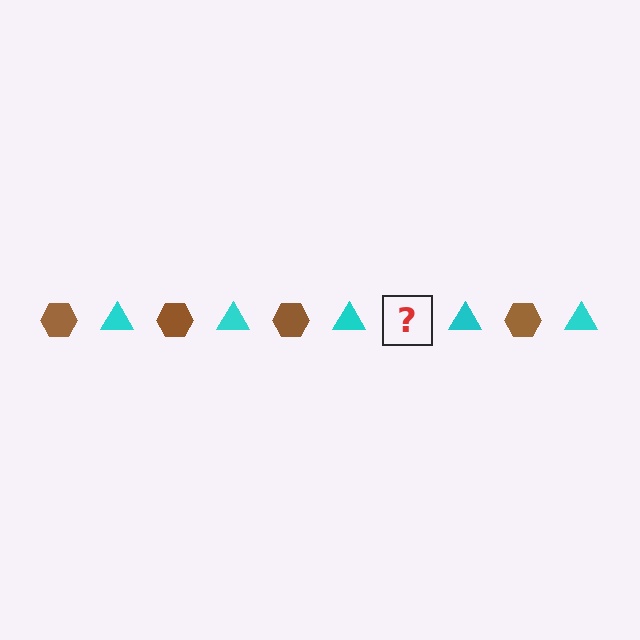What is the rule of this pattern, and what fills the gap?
The rule is that the pattern alternates between brown hexagon and cyan triangle. The gap should be filled with a brown hexagon.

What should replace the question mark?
The question mark should be replaced with a brown hexagon.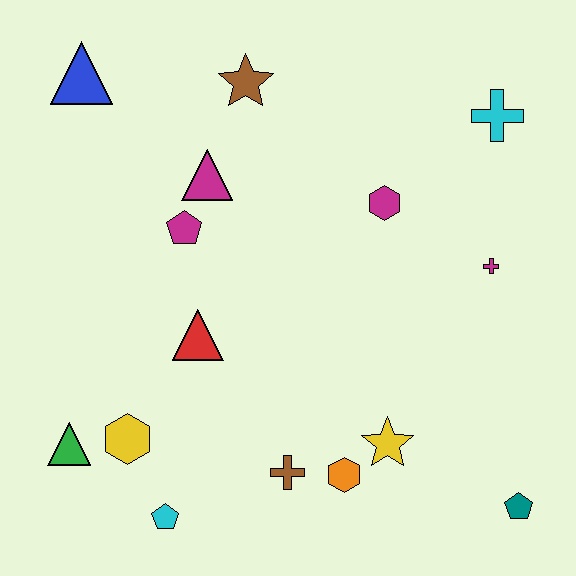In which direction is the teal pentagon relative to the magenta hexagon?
The teal pentagon is below the magenta hexagon.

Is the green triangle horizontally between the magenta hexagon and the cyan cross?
No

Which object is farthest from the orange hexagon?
The blue triangle is farthest from the orange hexagon.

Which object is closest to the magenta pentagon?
The magenta triangle is closest to the magenta pentagon.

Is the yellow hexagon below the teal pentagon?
No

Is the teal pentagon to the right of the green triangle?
Yes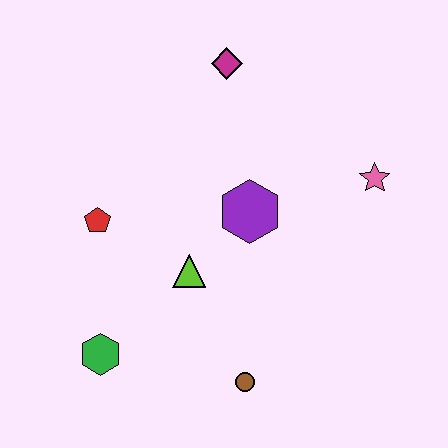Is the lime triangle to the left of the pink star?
Yes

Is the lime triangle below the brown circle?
No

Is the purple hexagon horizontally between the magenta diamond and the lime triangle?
No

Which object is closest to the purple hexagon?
The lime triangle is closest to the purple hexagon.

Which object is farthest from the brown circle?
The magenta diamond is farthest from the brown circle.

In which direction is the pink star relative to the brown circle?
The pink star is above the brown circle.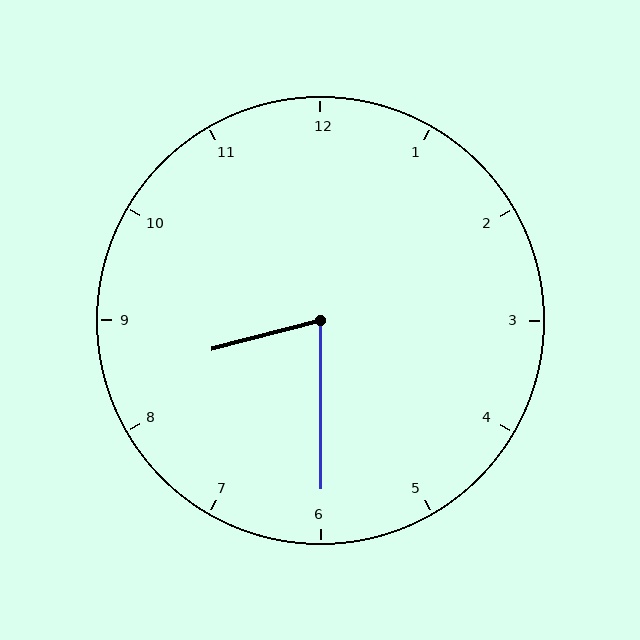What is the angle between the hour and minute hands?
Approximately 75 degrees.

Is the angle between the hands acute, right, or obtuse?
It is acute.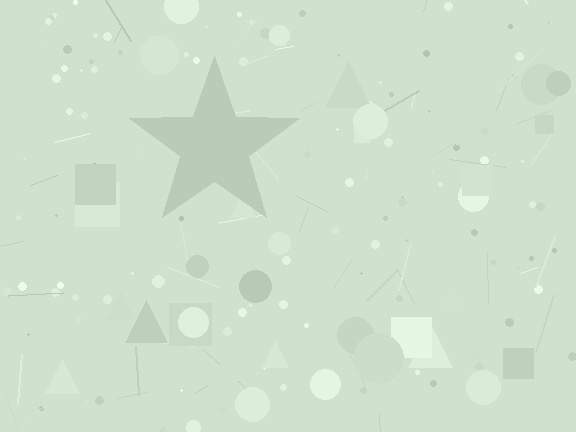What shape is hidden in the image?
A star is hidden in the image.